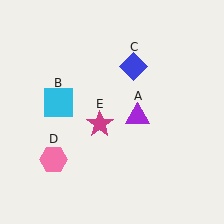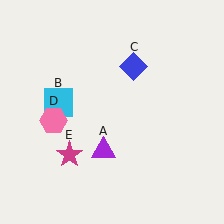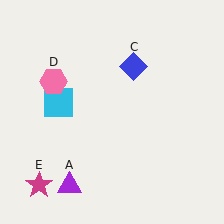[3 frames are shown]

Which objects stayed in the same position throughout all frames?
Cyan square (object B) and blue diamond (object C) remained stationary.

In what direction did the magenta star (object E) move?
The magenta star (object E) moved down and to the left.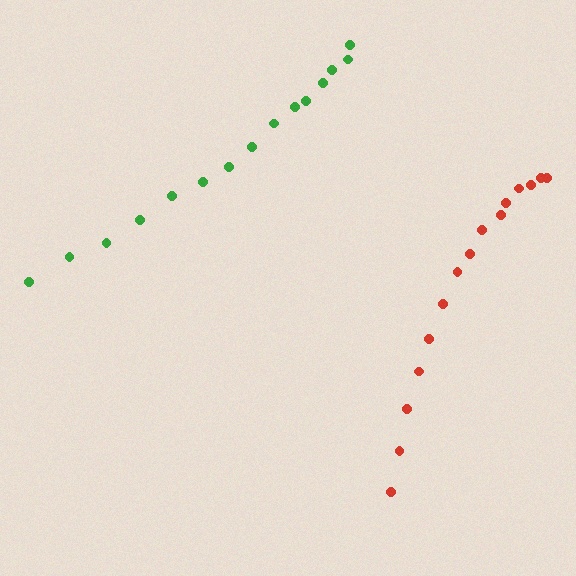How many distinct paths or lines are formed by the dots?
There are 2 distinct paths.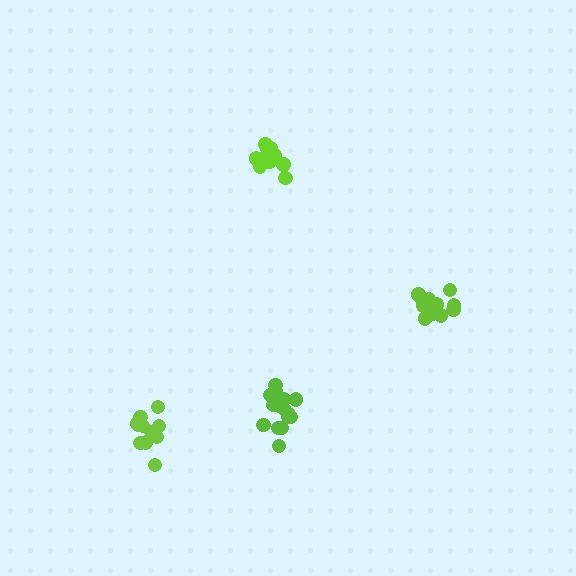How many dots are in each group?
Group 1: 14 dots, Group 2: 16 dots, Group 3: 14 dots, Group 4: 11 dots (55 total).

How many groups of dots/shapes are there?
There are 4 groups.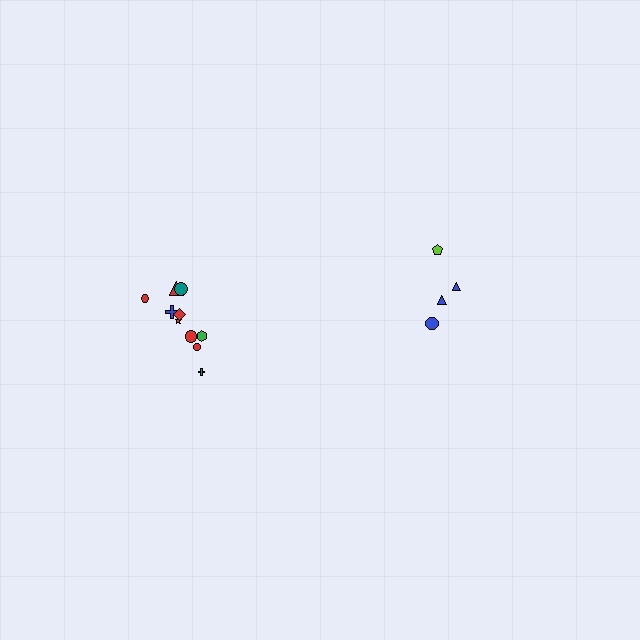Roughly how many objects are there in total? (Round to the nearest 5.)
Roughly 15 objects in total.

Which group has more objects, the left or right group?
The left group.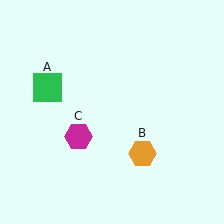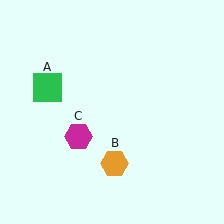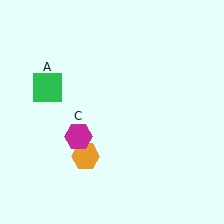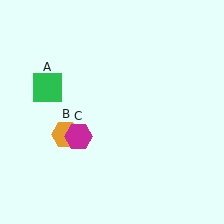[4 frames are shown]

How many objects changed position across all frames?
1 object changed position: orange hexagon (object B).